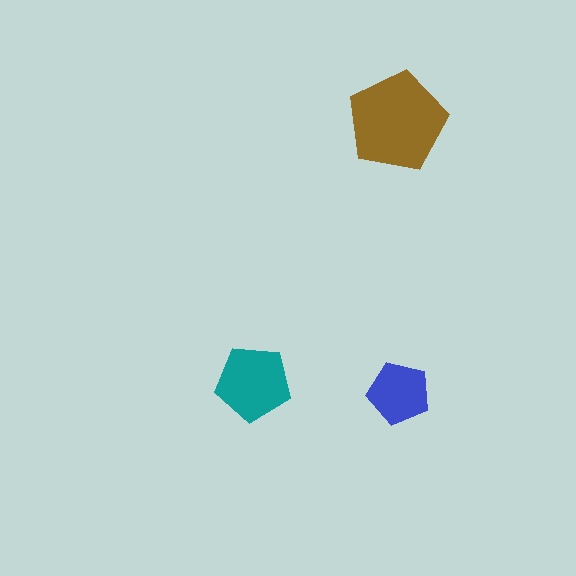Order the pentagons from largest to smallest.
the brown one, the teal one, the blue one.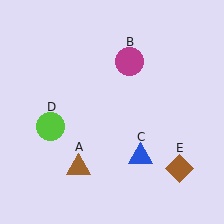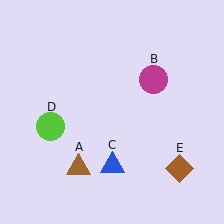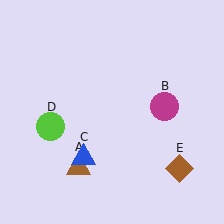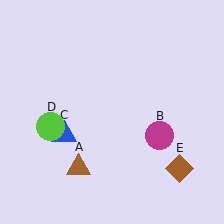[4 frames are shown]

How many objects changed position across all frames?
2 objects changed position: magenta circle (object B), blue triangle (object C).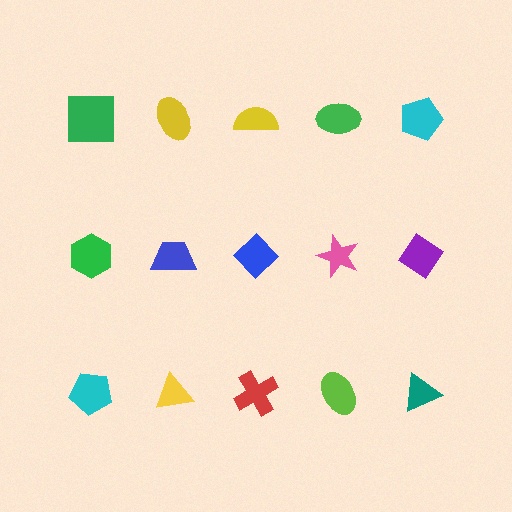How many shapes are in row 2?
5 shapes.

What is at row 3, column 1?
A cyan pentagon.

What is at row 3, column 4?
A lime ellipse.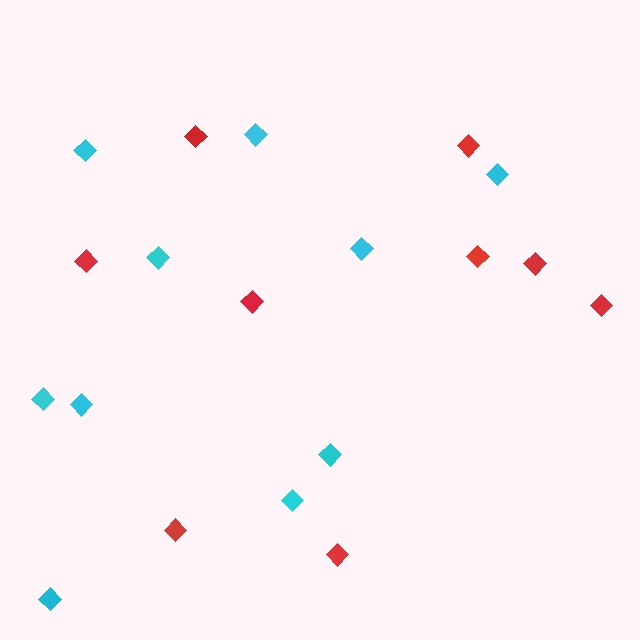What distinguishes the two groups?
There are 2 groups: one group of cyan diamonds (10) and one group of red diamonds (9).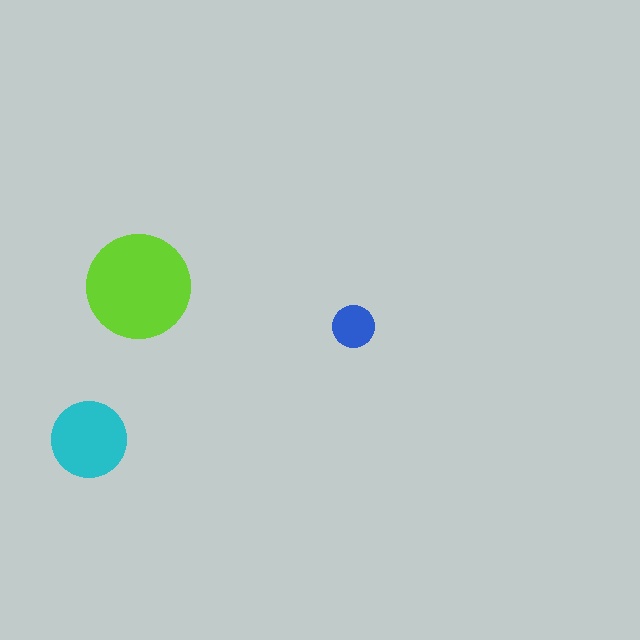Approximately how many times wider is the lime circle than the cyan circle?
About 1.5 times wider.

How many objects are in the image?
There are 3 objects in the image.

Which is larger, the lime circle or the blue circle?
The lime one.